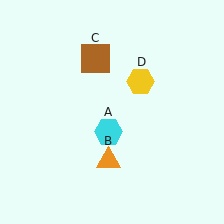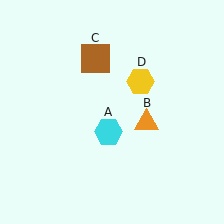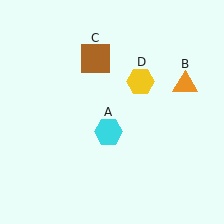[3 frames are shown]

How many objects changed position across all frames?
1 object changed position: orange triangle (object B).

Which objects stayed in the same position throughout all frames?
Cyan hexagon (object A) and brown square (object C) and yellow hexagon (object D) remained stationary.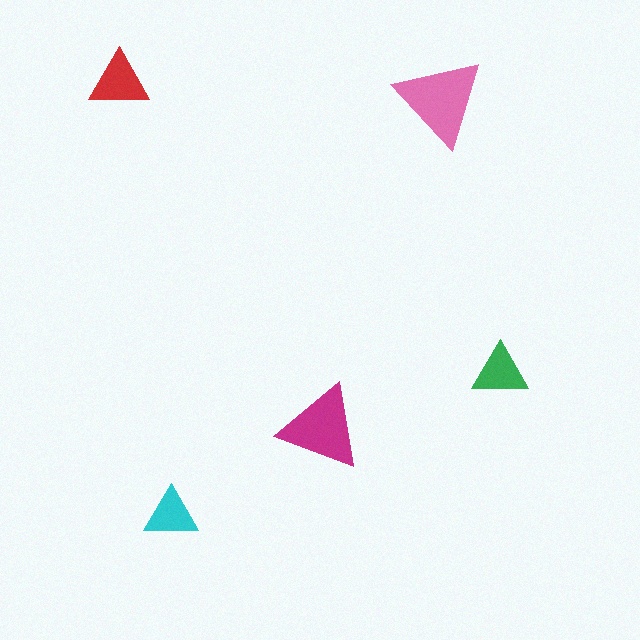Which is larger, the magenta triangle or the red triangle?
The magenta one.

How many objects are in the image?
There are 5 objects in the image.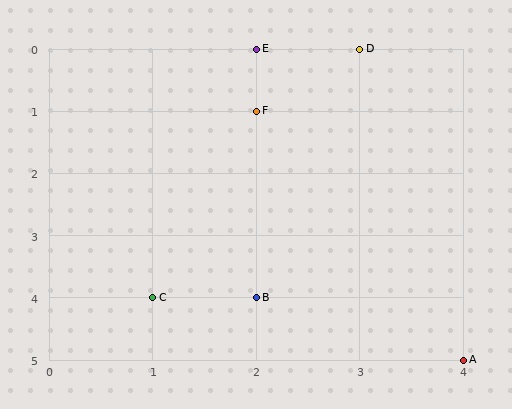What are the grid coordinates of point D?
Point D is at grid coordinates (3, 0).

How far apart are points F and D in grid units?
Points F and D are 1 column and 1 row apart (about 1.4 grid units diagonally).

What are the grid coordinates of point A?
Point A is at grid coordinates (4, 5).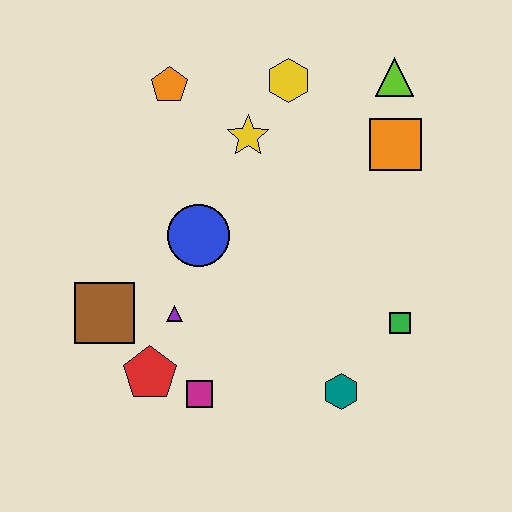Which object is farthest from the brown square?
The lime triangle is farthest from the brown square.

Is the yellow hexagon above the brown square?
Yes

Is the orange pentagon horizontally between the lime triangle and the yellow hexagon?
No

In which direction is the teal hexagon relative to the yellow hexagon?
The teal hexagon is below the yellow hexagon.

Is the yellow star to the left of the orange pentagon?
No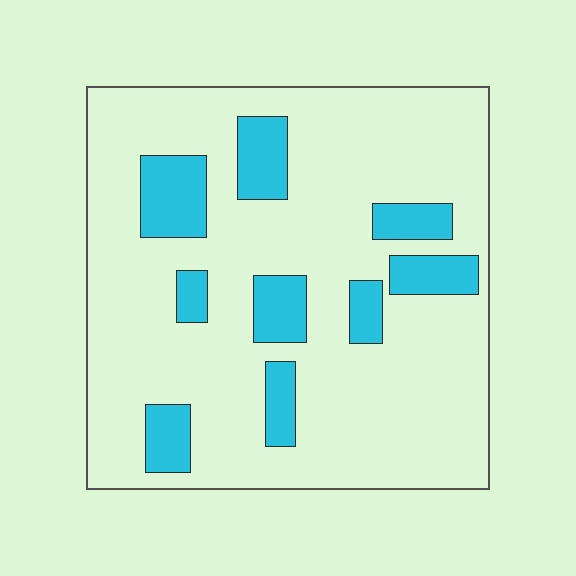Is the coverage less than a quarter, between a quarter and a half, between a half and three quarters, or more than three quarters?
Less than a quarter.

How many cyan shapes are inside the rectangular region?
9.